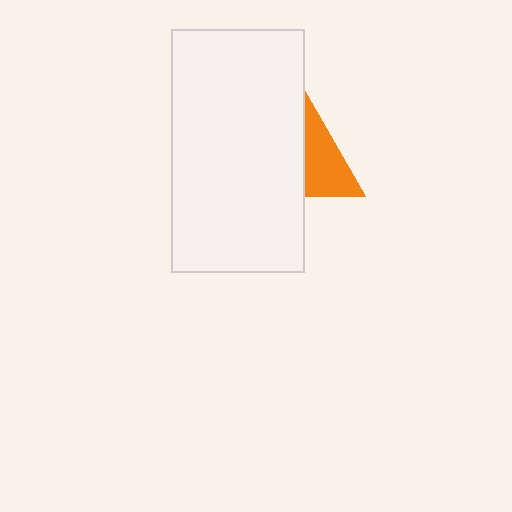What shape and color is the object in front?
The object in front is a white rectangle.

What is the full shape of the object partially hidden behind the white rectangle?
The partially hidden object is an orange triangle.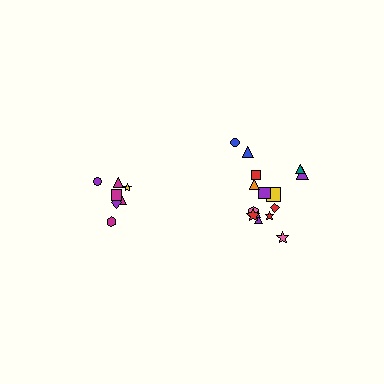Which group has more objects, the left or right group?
The right group.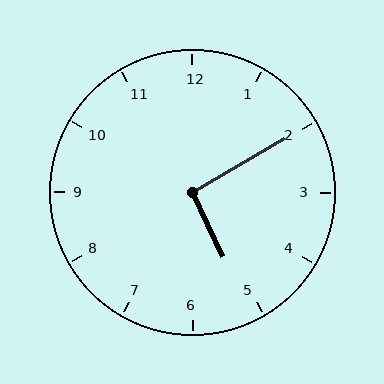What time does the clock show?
5:10.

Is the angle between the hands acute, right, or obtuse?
It is right.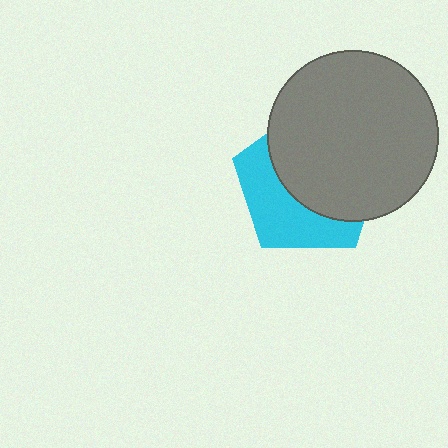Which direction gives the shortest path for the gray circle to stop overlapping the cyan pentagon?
Moving toward the upper-right gives the shortest separation.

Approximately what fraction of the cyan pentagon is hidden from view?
Roughly 59% of the cyan pentagon is hidden behind the gray circle.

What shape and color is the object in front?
The object in front is a gray circle.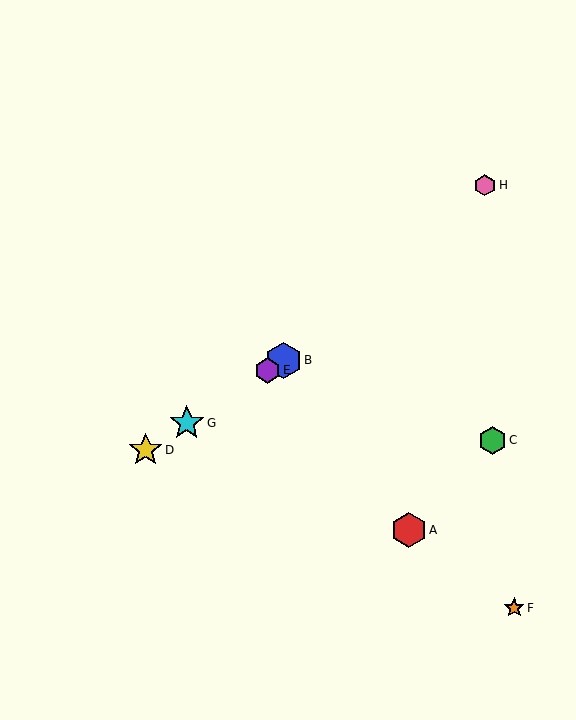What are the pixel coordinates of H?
Object H is at (485, 185).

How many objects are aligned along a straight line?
4 objects (B, D, E, G) are aligned along a straight line.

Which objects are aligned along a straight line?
Objects B, D, E, G are aligned along a straight line.